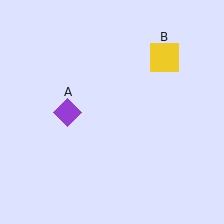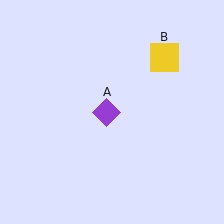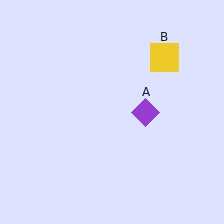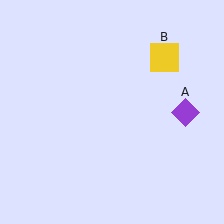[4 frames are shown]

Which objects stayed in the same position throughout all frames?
Yellow square (object B) remained stationary.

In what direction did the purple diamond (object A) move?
The purple diamond (object A) moved right.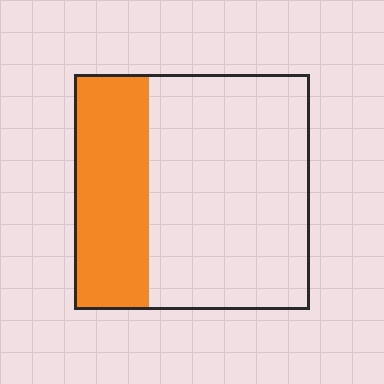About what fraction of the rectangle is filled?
About one third (1/3).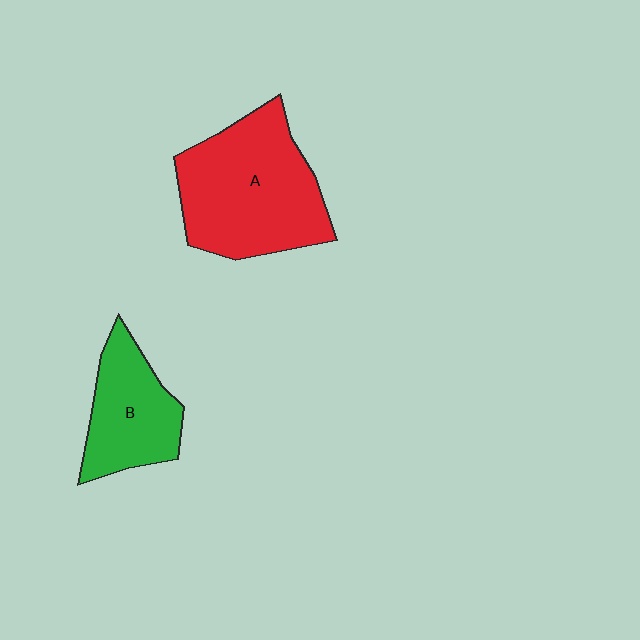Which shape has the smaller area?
Shape B (green).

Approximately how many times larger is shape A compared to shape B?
Approximately 1.7 times.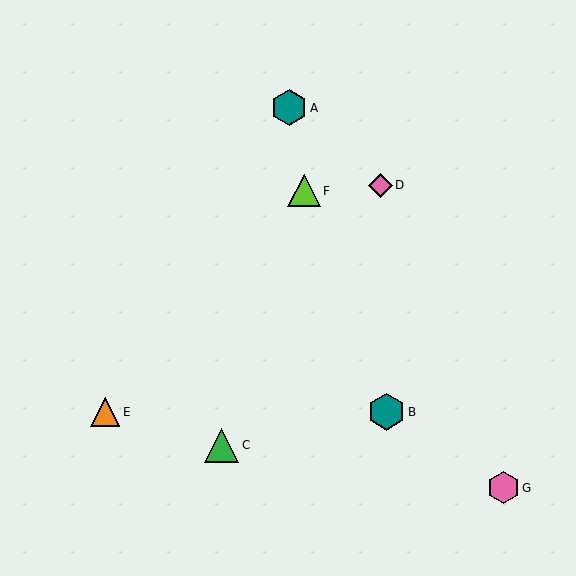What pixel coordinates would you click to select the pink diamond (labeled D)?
Click at (380, 185) to select the pink diamond D.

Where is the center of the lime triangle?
The center of the lime triangle is at (304, 191).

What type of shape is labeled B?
Shape B is a teal hexagon.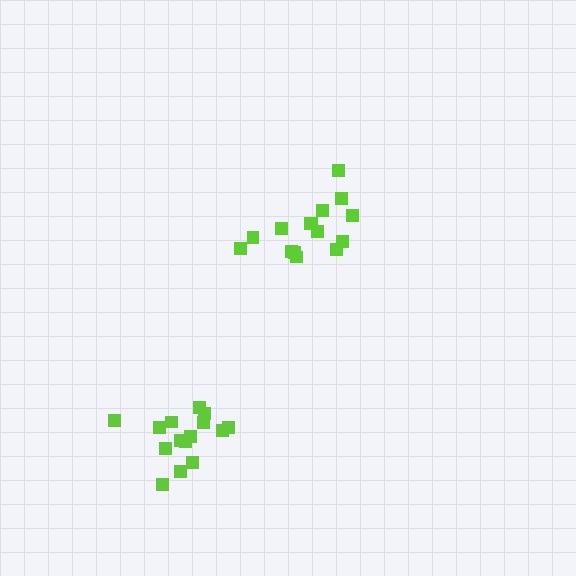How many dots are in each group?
Group 1: 15 dots, Group 2: 15 dots (30 total).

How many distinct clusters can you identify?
There are 2 distinct clusters.